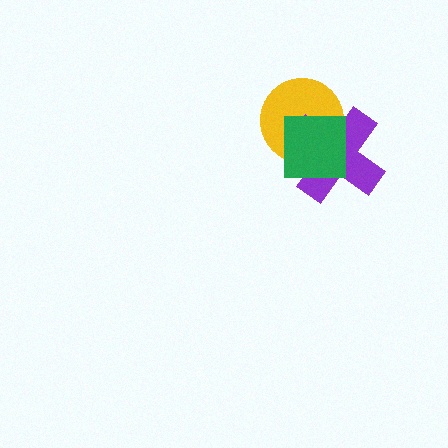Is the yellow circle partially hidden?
Yes, it is partially covered by another shape.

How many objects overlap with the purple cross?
2 objects overlap with the purple cross.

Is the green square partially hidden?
No, no other shape covers it.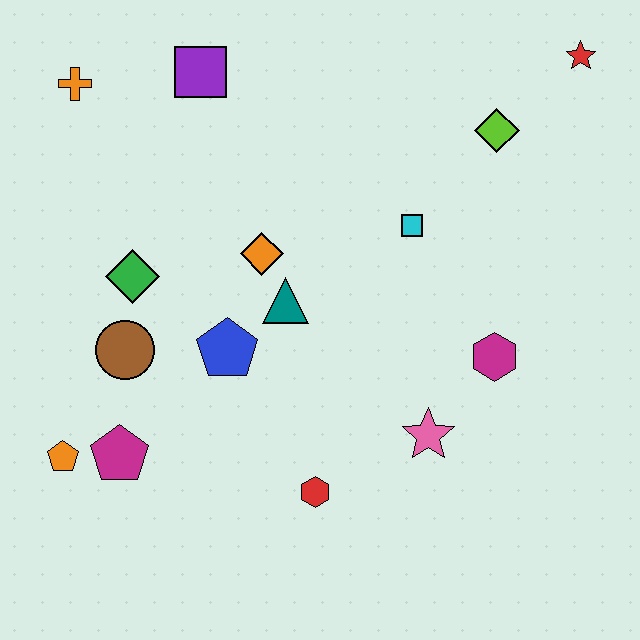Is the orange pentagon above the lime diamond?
No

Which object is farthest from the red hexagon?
The red star is farthest from the red hexagon.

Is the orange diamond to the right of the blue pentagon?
Yes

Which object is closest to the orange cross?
The purple square is closest to the orange cross.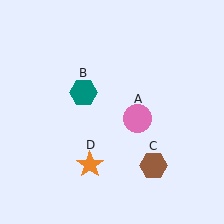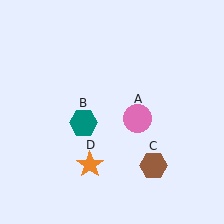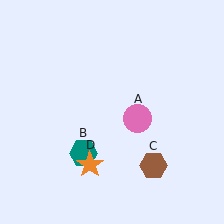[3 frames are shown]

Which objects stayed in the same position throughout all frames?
Pink circle (object A) and brown hexagon (object C) and orange star (object D) remained stationary.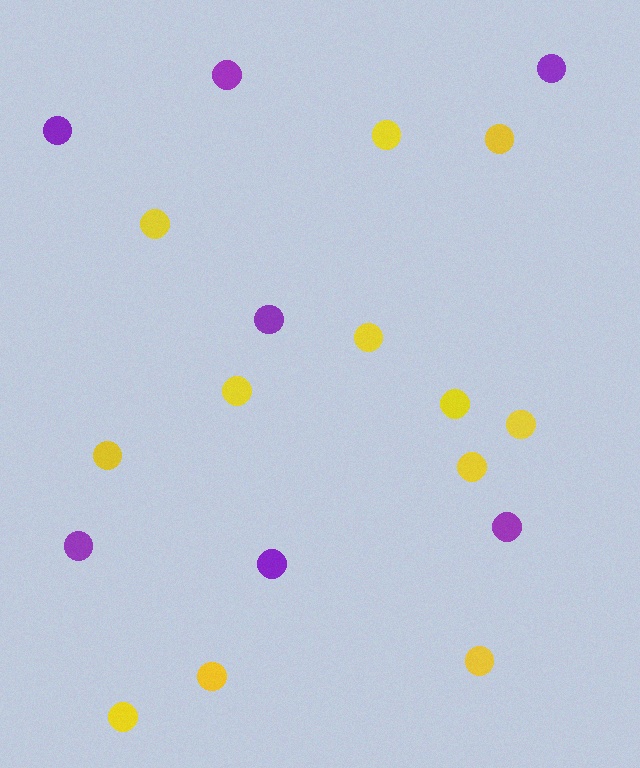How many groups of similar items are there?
There are 2 groups: one group of purple circles (7) and one group of yellow circles (12).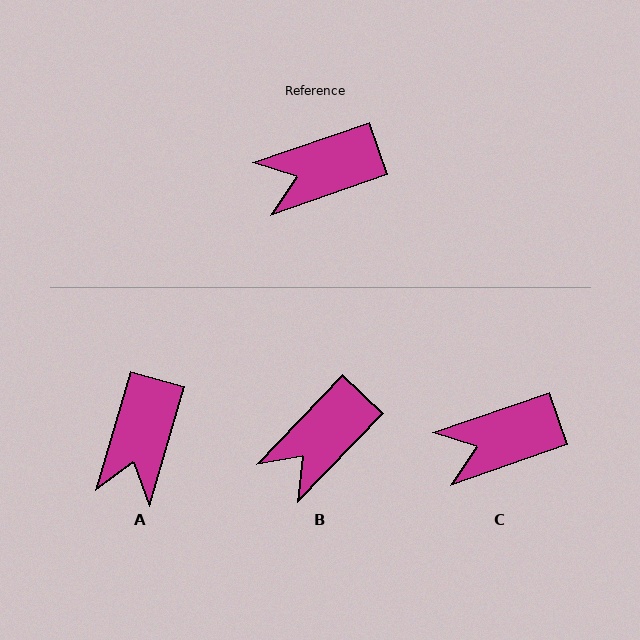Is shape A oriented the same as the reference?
No, it is off by about 55 degrees.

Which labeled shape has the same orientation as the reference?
C.